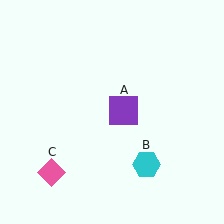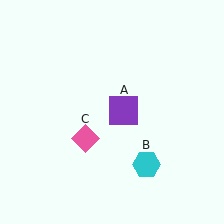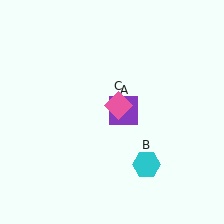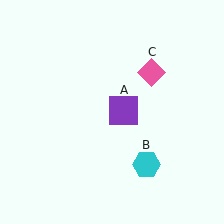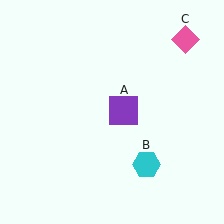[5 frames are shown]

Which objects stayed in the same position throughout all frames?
Purple square (object A) and cyan hexagon (object B) remained stationary.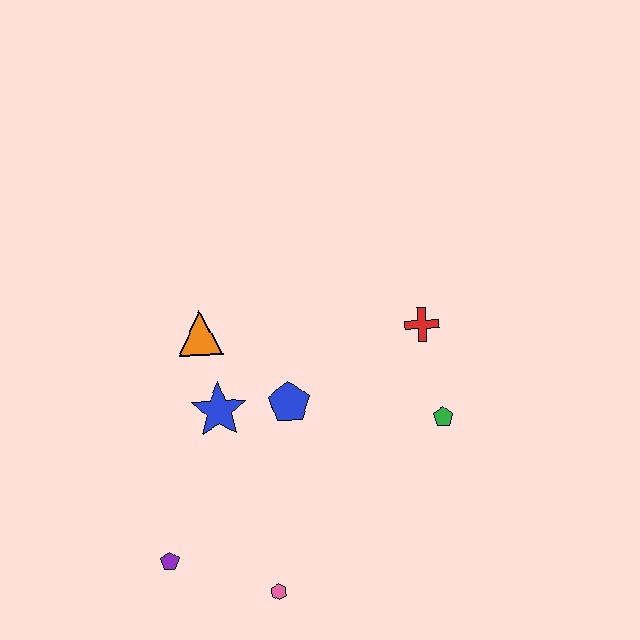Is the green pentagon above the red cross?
No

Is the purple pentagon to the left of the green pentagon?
Yes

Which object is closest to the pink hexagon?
The purple pentagon is closest to the pink hexagon.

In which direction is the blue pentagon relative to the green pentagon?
The blue pentagon is to the left of the green pentagon.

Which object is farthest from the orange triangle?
The pink hexagon is farthest from the orange triangle.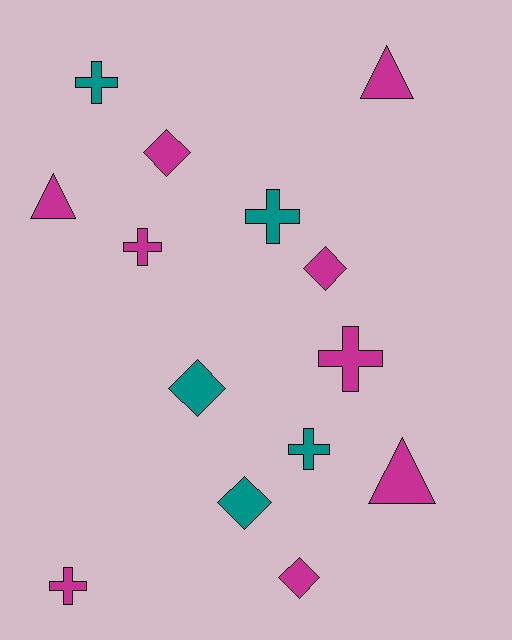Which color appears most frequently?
Magenta, with 9 objects.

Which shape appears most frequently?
Cross, with 6 objects.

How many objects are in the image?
There are 14 objects.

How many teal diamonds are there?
There are 2 teal diamonds.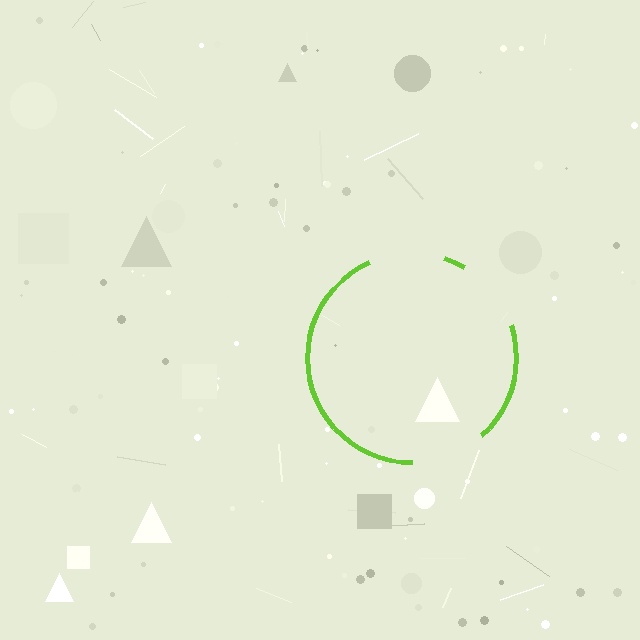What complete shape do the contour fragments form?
The contour fragments form a circle.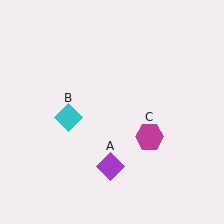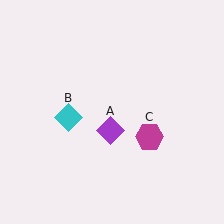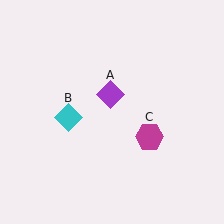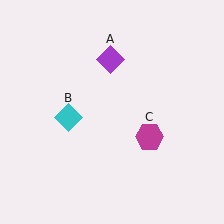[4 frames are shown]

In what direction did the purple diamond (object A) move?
The purple diamond (object A) moved up.